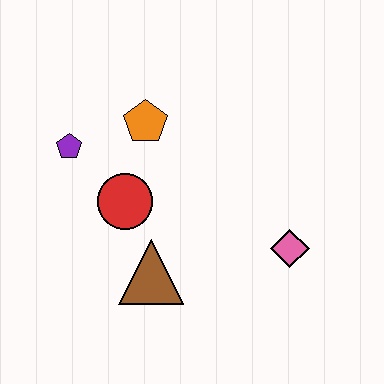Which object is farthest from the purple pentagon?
The pink diamond is farthest from the purple pentagon.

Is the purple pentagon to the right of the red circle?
No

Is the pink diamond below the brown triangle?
No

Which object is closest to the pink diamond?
The brown triangle is closest to the pink diamond.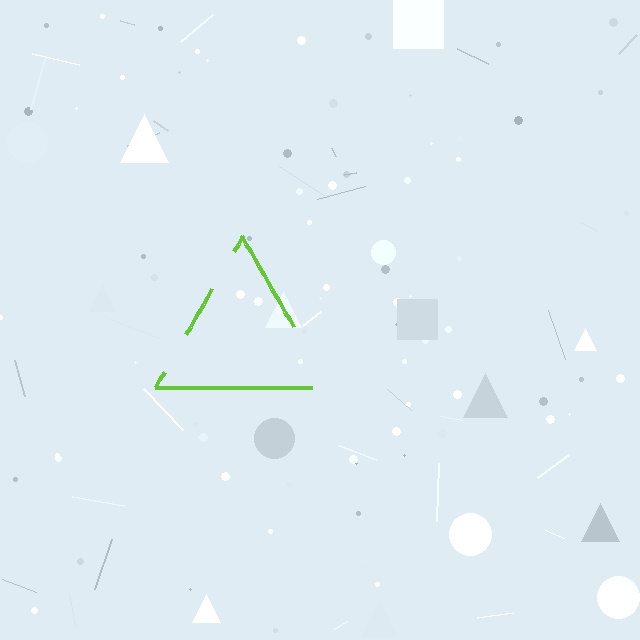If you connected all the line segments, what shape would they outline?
They would outline a triangle.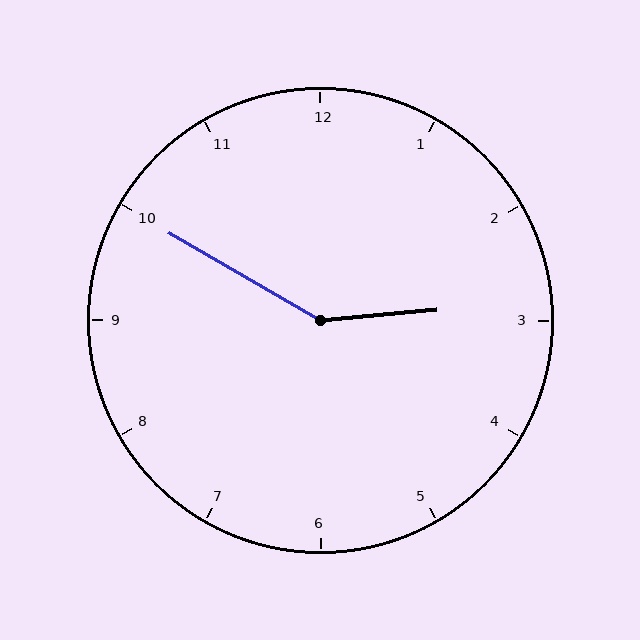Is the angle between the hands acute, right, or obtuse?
It is obtuse.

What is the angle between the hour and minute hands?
Approximately 145 degrees.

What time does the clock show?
2:50.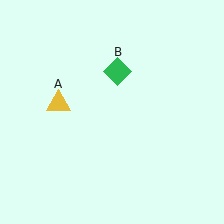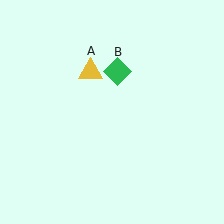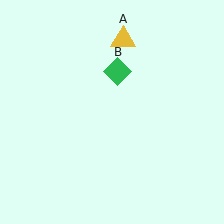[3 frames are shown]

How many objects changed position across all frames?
1 object changed position: yellow triangle (object A).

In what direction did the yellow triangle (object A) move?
The yellow triangle (object A) moved up and to the right.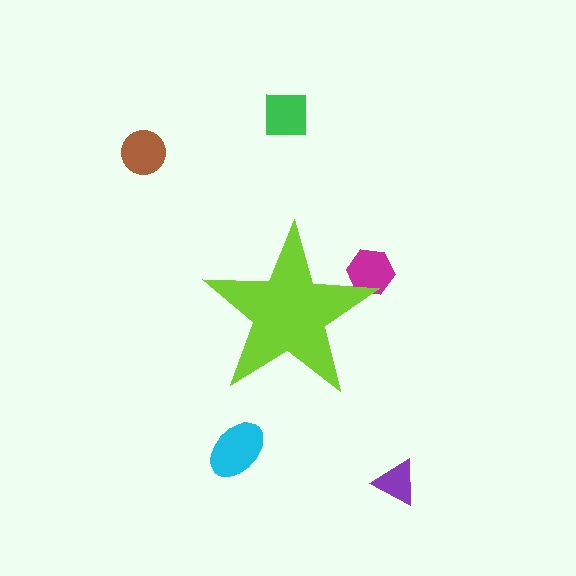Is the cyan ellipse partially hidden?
No, the cyan ellipse is fully visible.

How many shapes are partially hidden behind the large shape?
1 shape is partially hidden.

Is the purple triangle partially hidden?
No, the purple triangle is fully visible.